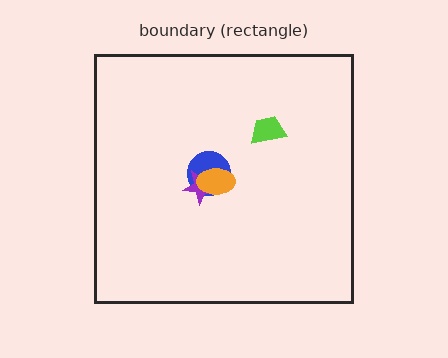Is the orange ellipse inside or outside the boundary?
Inside.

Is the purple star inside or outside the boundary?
Inside.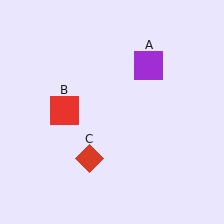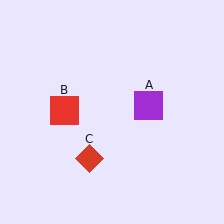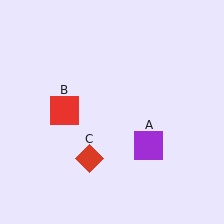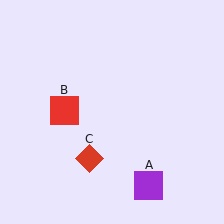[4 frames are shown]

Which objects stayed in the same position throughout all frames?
Red square (object B) and red diamond (object C) remained stationary.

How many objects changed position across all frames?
1 object changed position: purple square (object A).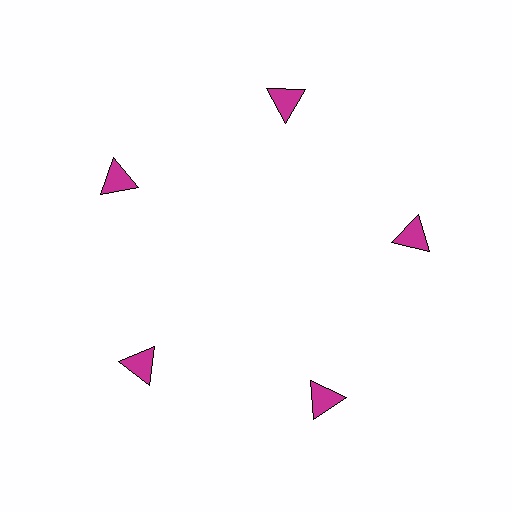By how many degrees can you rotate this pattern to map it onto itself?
The pattern maps onto itself every 72 degrees of rotation.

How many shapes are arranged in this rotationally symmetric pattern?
There are 5 shapes, arranged in 5 groups of 1.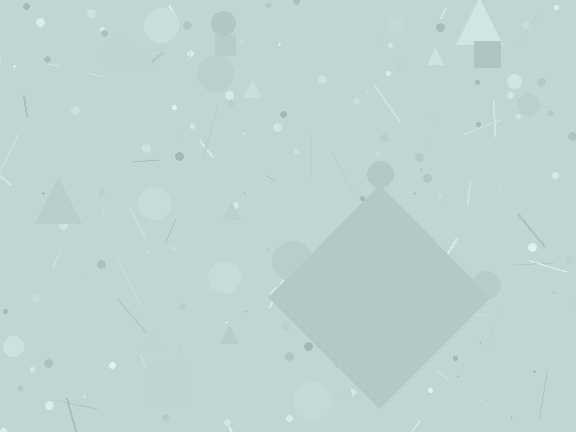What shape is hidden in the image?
A diamond is hidden in the image.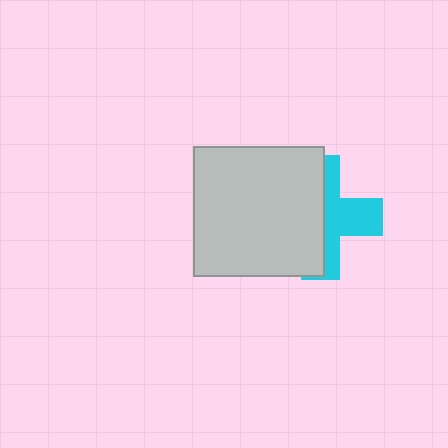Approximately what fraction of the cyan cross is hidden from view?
Roughly 57% of the cyan cross is hidden behind the light gray rectangle.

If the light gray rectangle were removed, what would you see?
You would see the complete cyan cross.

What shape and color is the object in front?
The object in front is a light gray rectangle.